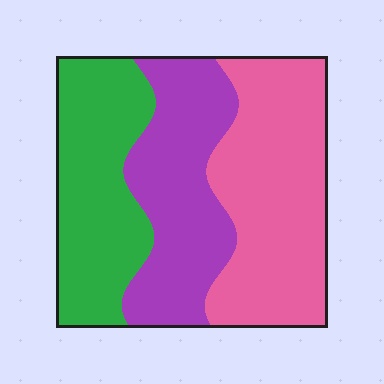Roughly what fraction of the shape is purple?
Purple takes up about one third (1/3) of the shape.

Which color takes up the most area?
Pink, at roughly 40%.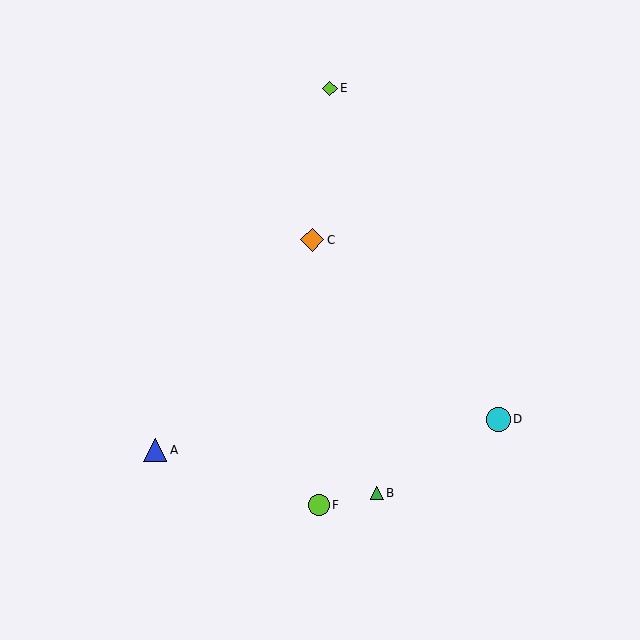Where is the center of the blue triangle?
The center of the blue triangle is at (155, 450).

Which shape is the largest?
The cyan circle (labeled D) is the largest.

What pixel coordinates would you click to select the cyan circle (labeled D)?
Click at (498, 419) to select the cyan circle D.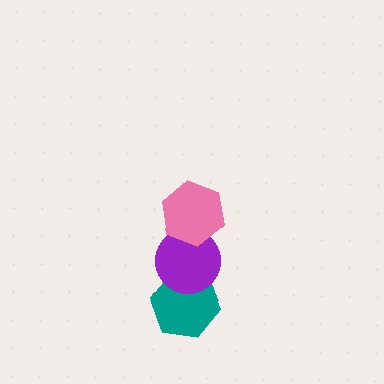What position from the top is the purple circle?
The purple circle is 2nd from the top.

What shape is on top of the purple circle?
The pink hexagon is on top of the purple circle.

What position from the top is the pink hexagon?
The pink hexagon is 1st from the top.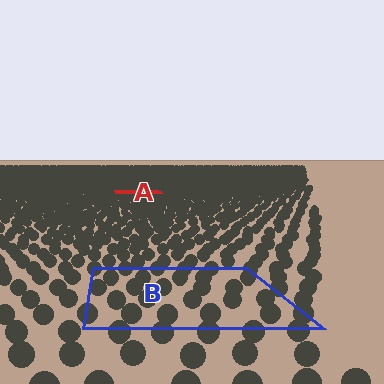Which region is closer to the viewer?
Region B is closer. The texture elements there are larger and more spread out.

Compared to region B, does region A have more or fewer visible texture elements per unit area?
Region A has more texture elements per unit area — they are packed more densely because it is farther away.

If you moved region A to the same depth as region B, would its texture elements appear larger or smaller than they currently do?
They would appear larger. At a closer depth, the same texture elements are projected at a bigger on-screen size.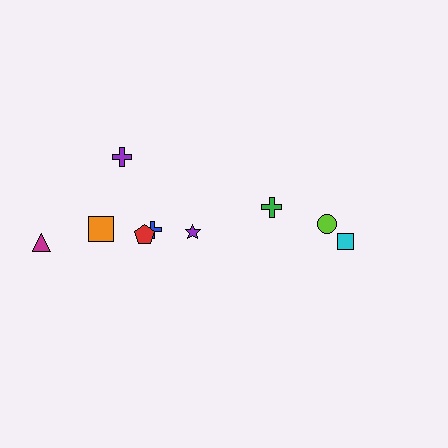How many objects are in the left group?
There are 6 objects.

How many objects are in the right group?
There are 3 objects.